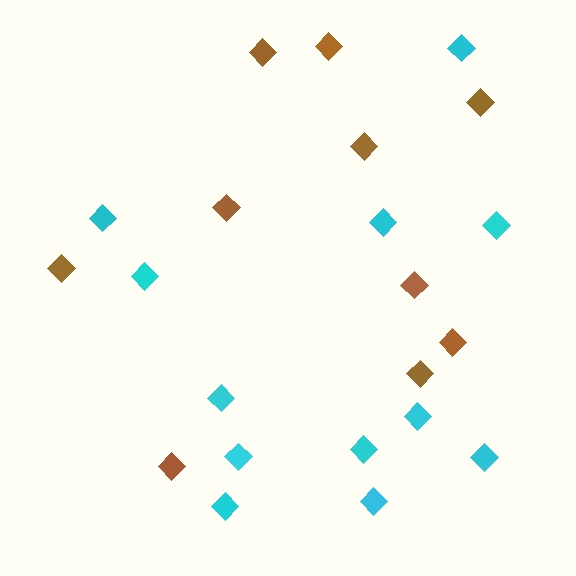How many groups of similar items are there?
There are 2 groups: one group of brown diamonds (10) and one group of cyan diamonds (12).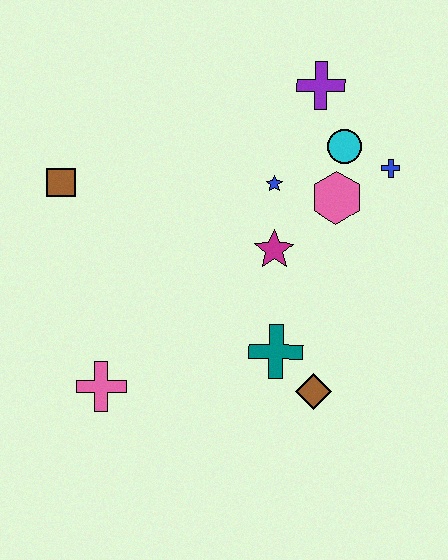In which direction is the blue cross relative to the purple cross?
The blue cross is below the purple cross.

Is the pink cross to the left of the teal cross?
Yes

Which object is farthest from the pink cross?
The purple cross is farthest from the pink cross.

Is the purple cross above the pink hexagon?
Yes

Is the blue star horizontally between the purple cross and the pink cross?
Yes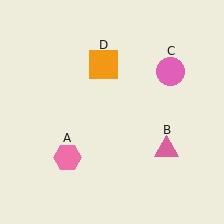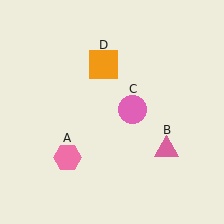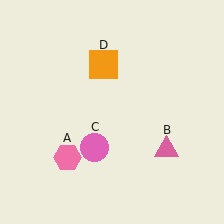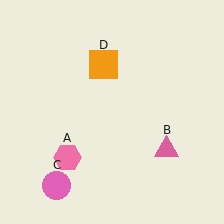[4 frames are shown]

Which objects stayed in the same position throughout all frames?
Pink hexagon (object A) and pink triangle (object B) and orange square (object D) remained stationary.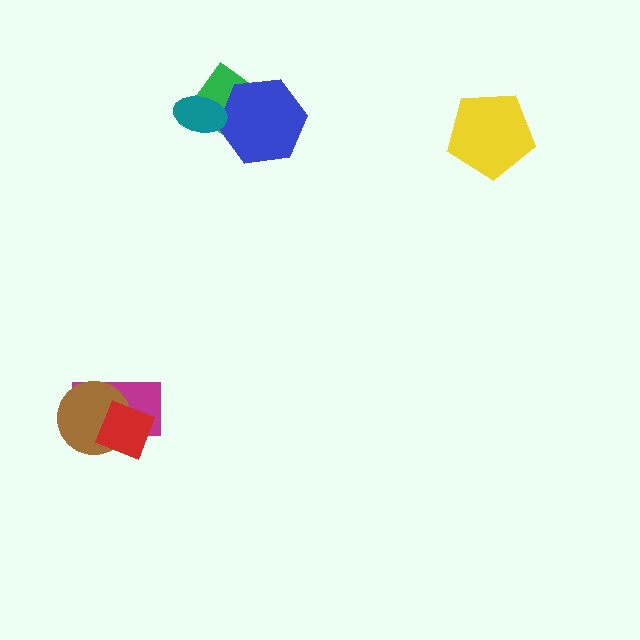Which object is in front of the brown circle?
The red diamond is in front of the brown circle.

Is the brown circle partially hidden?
Yes, it is partially covered by another shape.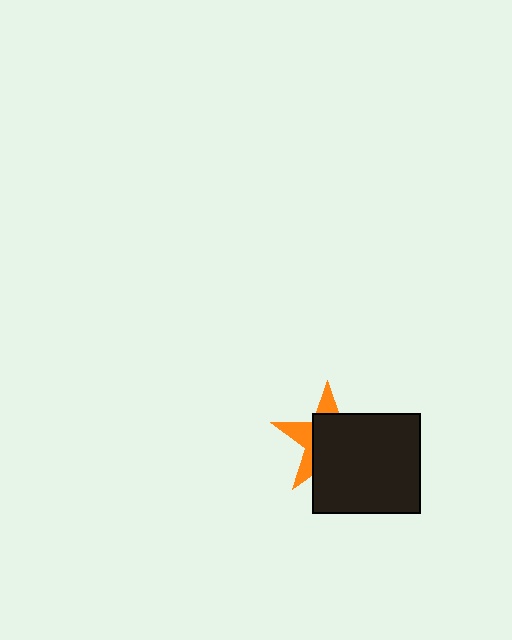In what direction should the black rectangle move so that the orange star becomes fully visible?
The black rectangle should move toward the lower-right. That is the shortest direction to clear the overlap and leave the orange star fully visible.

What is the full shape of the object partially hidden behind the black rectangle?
The partially hidden object is an orange star.